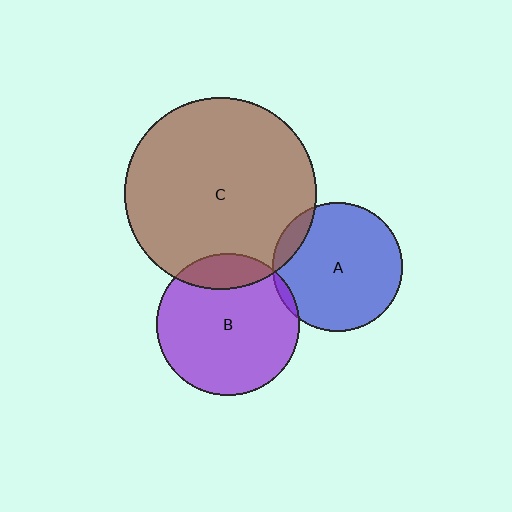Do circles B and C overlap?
Yes.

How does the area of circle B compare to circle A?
Approximately 1.2 times.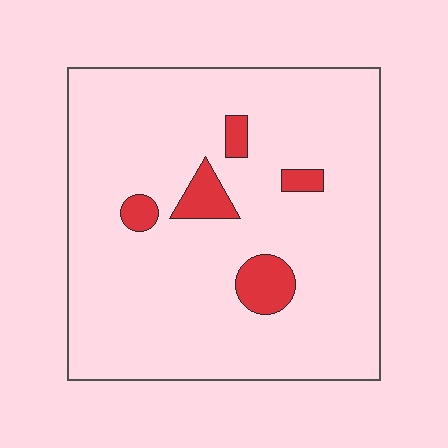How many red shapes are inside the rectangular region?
5.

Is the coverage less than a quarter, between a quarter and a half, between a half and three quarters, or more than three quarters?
Less than a quarter.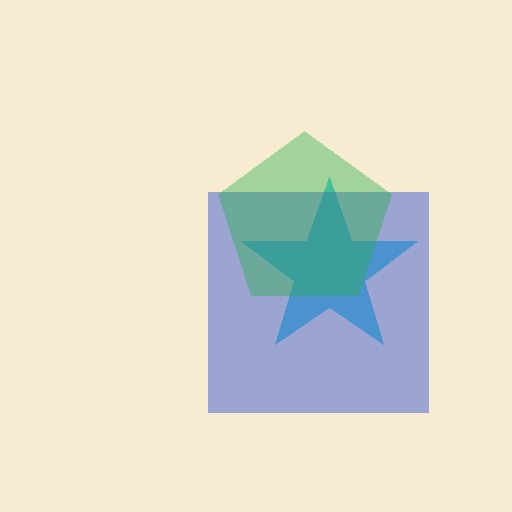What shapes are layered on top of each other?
The layered shapes are: a cyan star, a blue square, a green pentagon.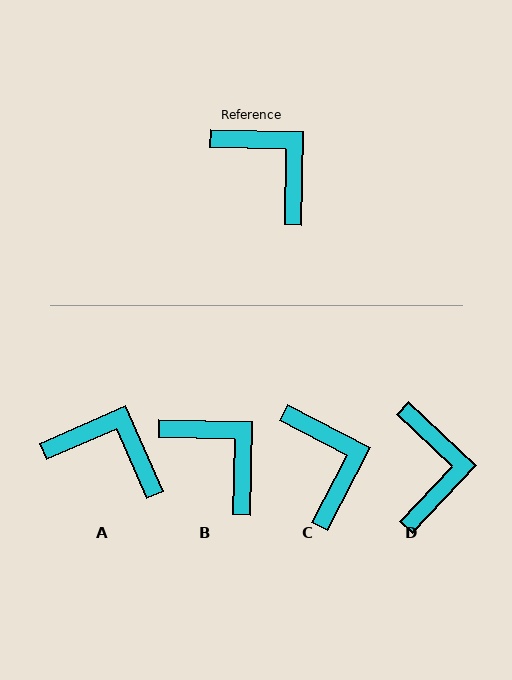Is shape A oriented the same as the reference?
No, it is off by about 25 degrees.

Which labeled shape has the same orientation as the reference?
B.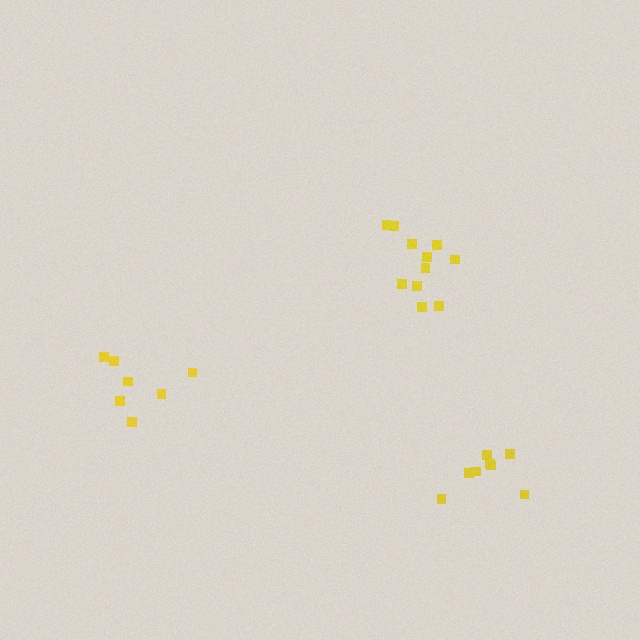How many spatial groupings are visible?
There are 3 spatial groupings.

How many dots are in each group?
Group 1: 7 dots, Group 2: 8 dots, Group 3: 11 dots (26 total).